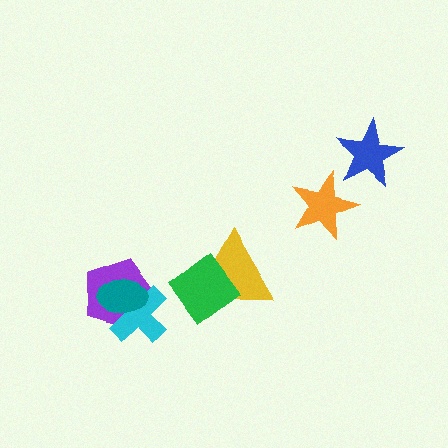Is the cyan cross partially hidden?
Yes, it is partially covered by another shape.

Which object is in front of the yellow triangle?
The green diamond is in front of the yellow triangle.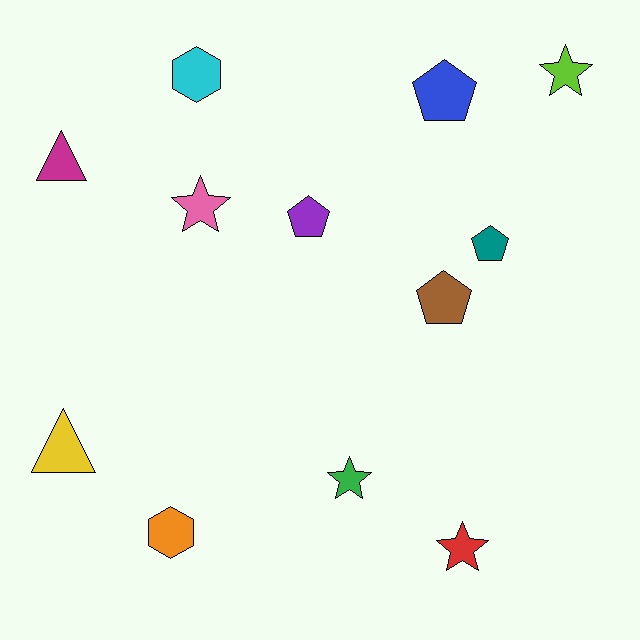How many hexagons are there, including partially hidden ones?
There are 2 hexagons.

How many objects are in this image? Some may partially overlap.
There are 12 objects.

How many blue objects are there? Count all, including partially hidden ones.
There is 1 blue object.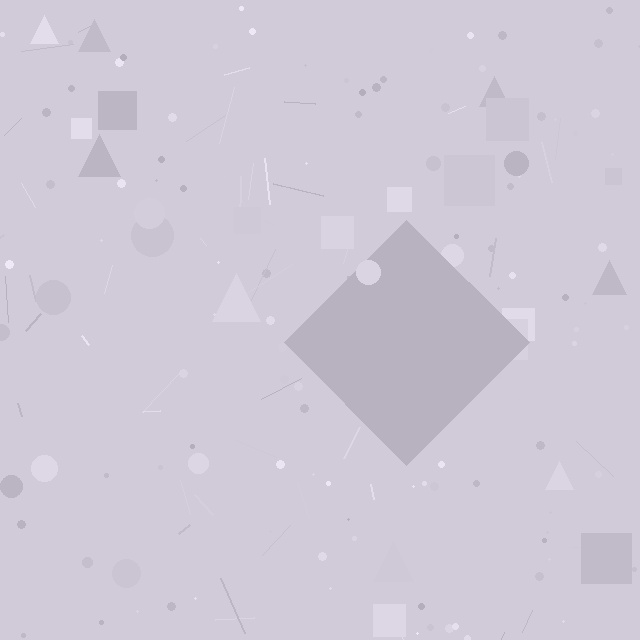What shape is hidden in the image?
A diamond is hidden in the image.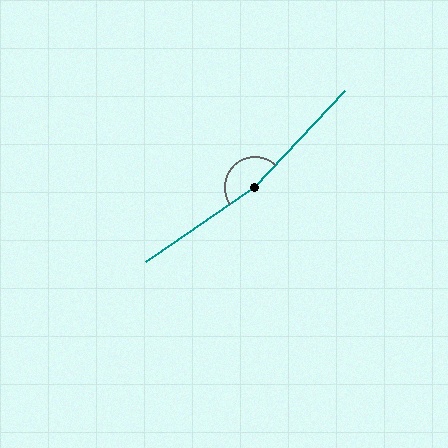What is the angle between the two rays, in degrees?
Approximately 168 degrees.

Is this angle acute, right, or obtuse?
It is obtuse.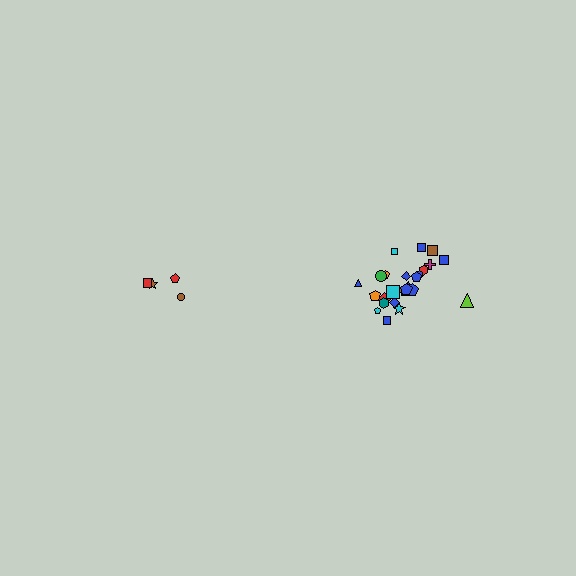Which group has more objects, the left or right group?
The right group.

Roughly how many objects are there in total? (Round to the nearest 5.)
Roughly 30 objects in total.